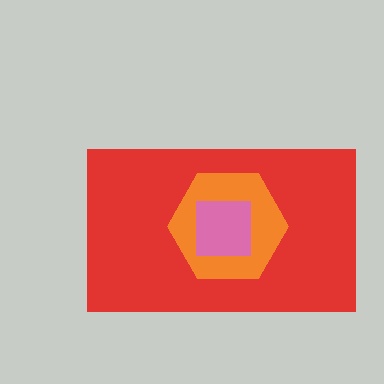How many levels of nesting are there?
3.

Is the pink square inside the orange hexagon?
Yes.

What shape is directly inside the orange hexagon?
The pink square.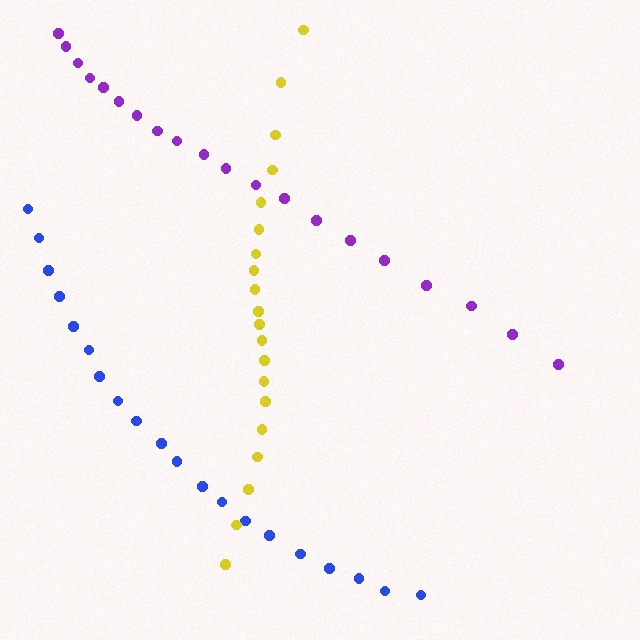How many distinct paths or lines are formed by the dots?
There are 3 distinct paths.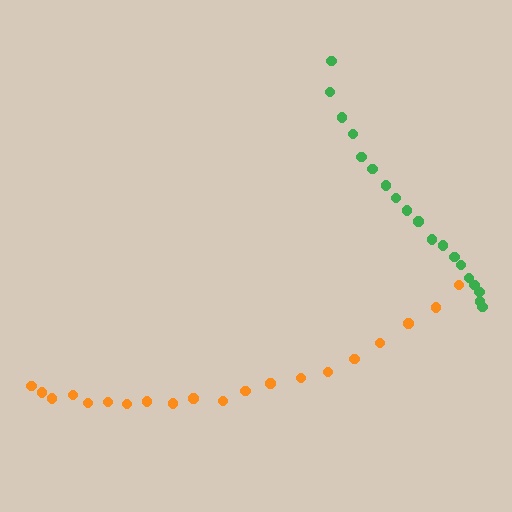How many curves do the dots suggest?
There are 2 distinct paths.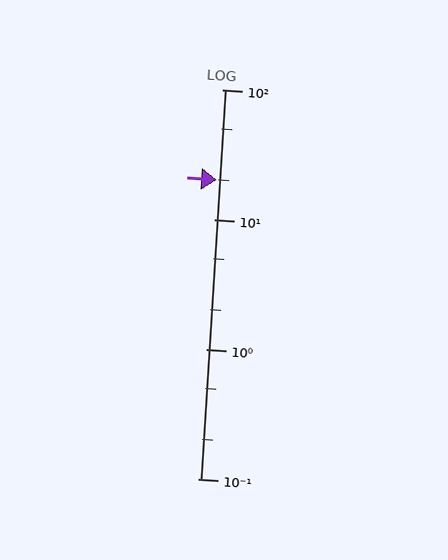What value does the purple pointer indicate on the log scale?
The pointer indicates approximately 20.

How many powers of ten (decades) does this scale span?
The scale spans 3 decades, from 0.1 to 100.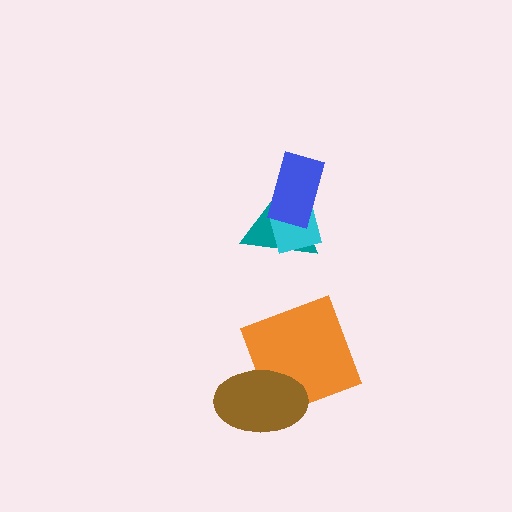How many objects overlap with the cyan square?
2 objects overlap with the cyan square.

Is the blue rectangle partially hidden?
No, no other shape covers it.